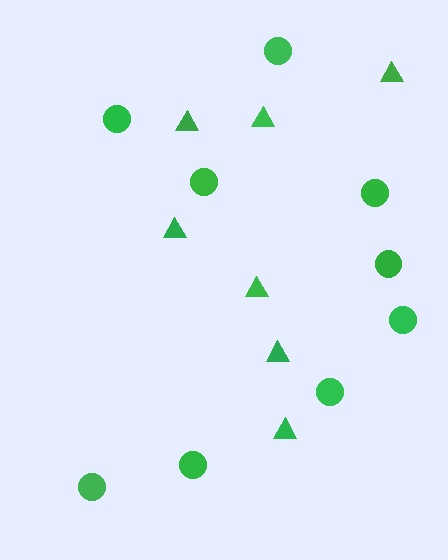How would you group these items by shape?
There are 2 groups: one group of circles (9) and one group of triangles (7).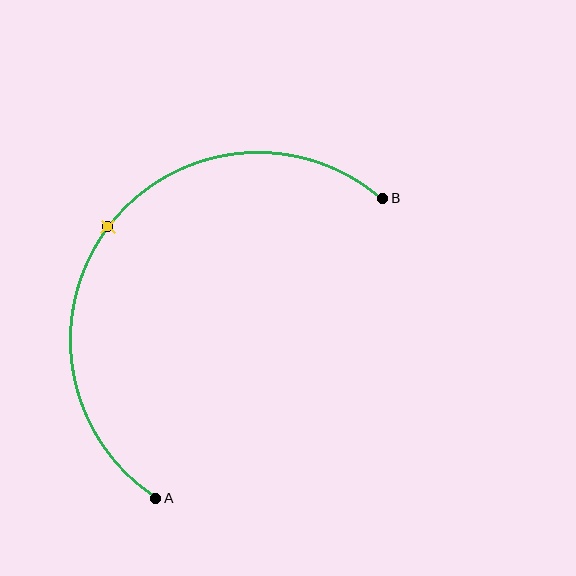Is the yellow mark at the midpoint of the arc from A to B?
Yes. The yellow mark lies on the arc at equal arc-length from both A and B — it is the arc midpoint.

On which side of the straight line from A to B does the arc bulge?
The arc bulges above and to the left of the straight line connecting A and B.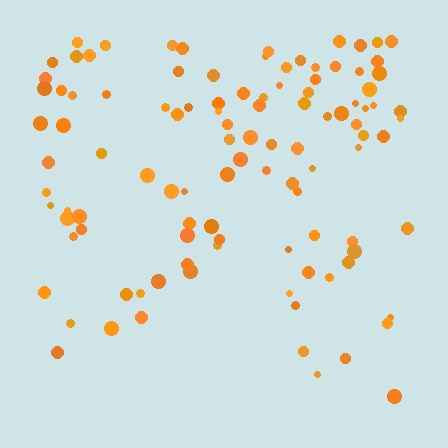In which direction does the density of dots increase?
From bottom to top, with the top side densest.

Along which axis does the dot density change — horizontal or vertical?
Vertical.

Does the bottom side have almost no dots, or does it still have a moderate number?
Still a moderate number, just noticeably fewer than the top.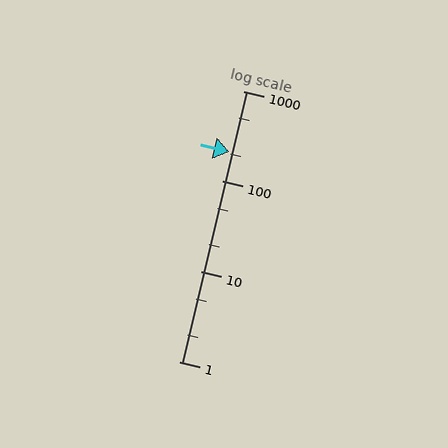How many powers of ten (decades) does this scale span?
The scale spans 3 decades, from 1 to 1000.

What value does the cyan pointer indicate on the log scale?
The pointer indicates approximately 210.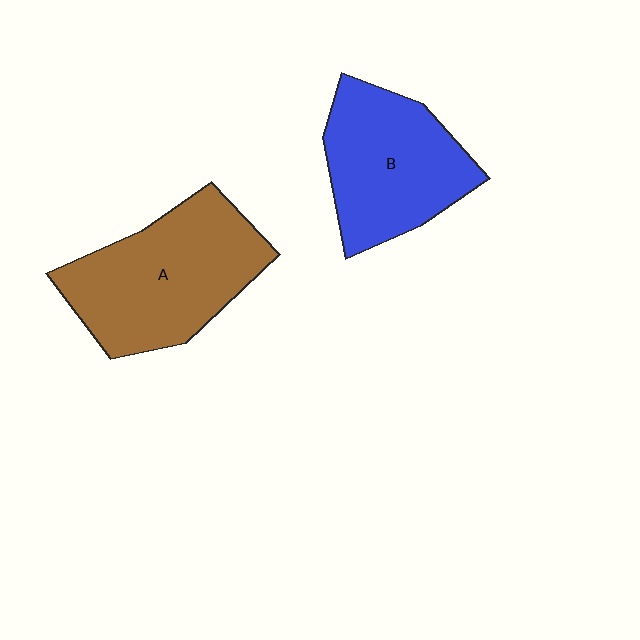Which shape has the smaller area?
Shape B (blue).